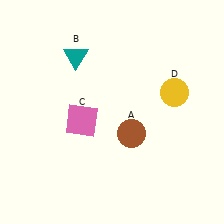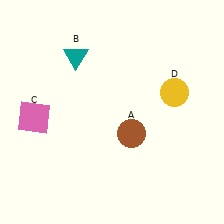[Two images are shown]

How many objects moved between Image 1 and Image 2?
1 object moved between the two images.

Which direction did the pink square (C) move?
The pink square (C) moved left.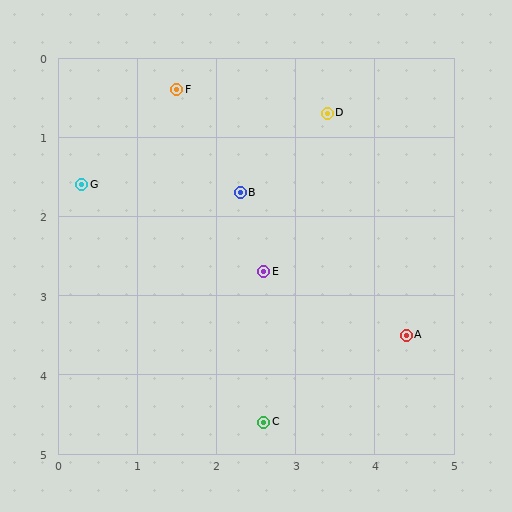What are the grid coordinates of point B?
Point B is at approximately (2.3, 1.7).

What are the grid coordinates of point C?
Point C is at approximately (2.6, 4.6).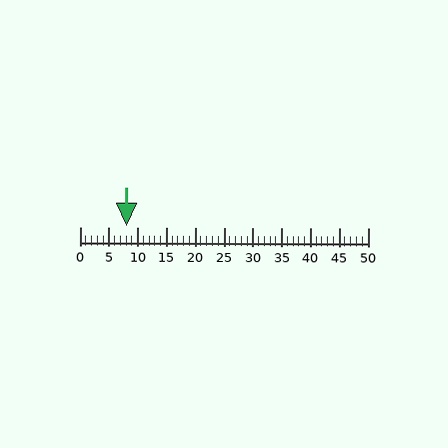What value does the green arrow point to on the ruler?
The green arrow points to approximately 8.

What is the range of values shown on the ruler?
The ruler shows values from 0 to 50.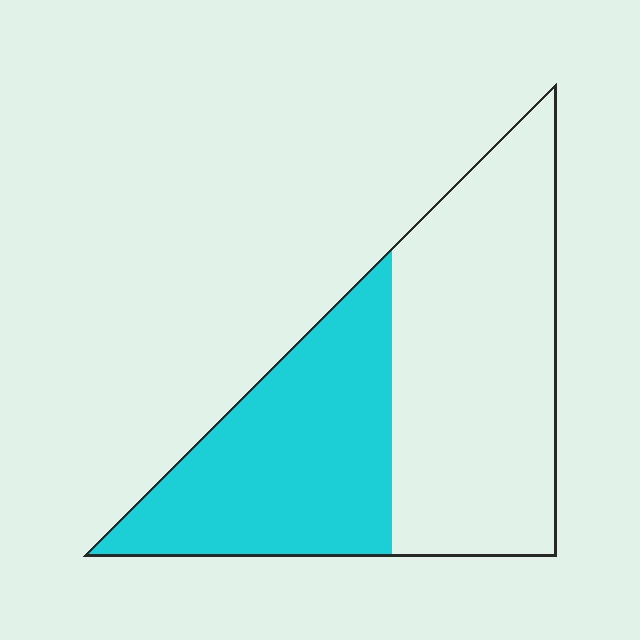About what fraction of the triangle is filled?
About two fifths (2/5).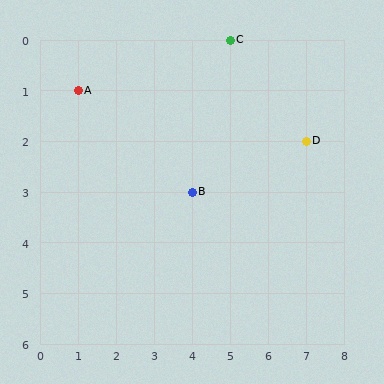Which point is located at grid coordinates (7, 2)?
Point D is at (7, 2).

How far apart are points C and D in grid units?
Points C and D are 2 columns and 2 rows apart (about 2.8 grid units diagonally).